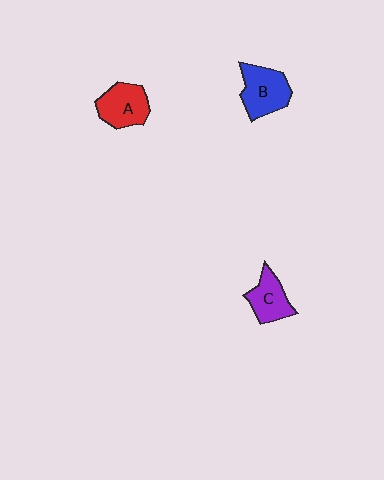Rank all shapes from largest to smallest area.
From largest to smallest: B (blue), A (red), C (purple).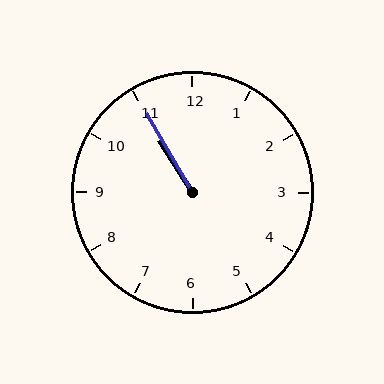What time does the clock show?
10:55.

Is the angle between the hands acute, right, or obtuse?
It is acute.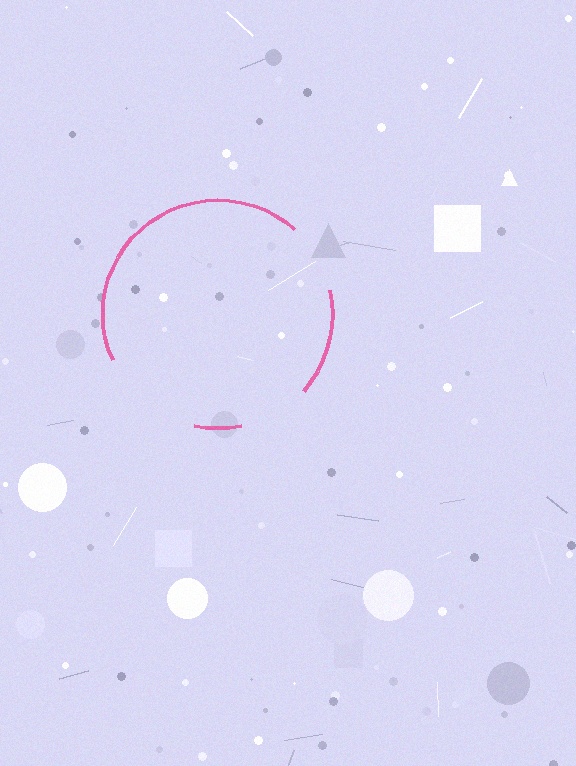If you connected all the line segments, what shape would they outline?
They would outline a circle.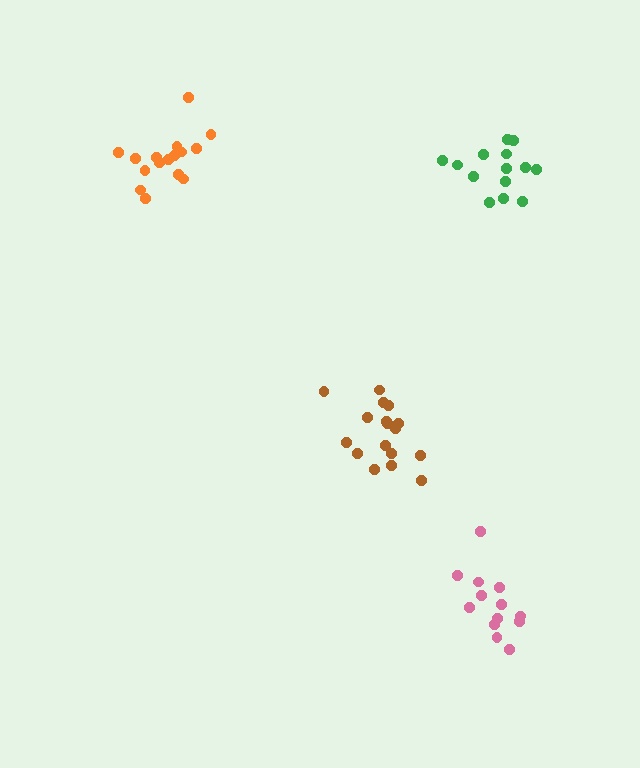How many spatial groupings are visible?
There are 4 spatial groupings.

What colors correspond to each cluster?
The clusters are colored: green, brown, pink, orange.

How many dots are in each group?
Group 1: 14 dots, Group 2: 17 dots, Group 3: 13 dots, Group 4: 16 dots (60 total).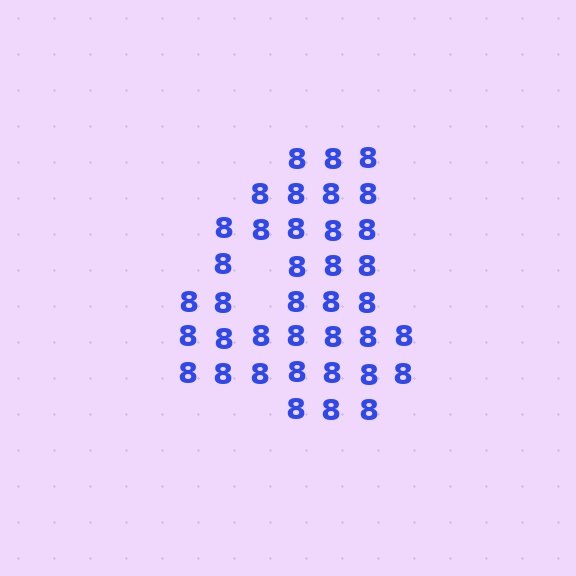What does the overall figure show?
The overall figure shows the digit 4.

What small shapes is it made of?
It is made of small digit 8's.